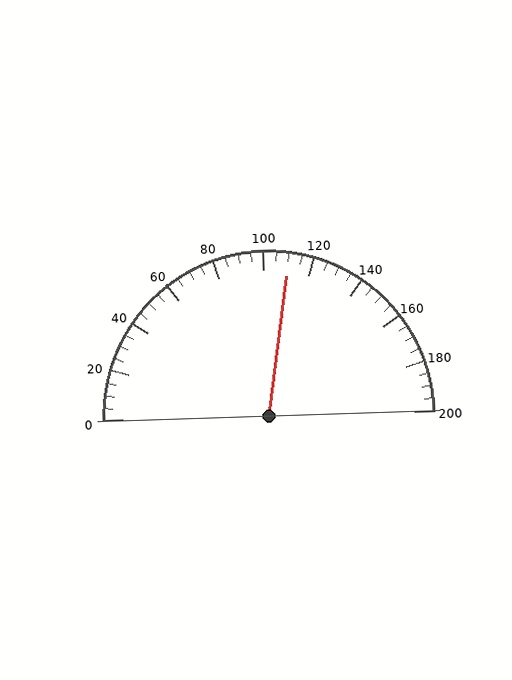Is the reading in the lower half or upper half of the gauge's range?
The reading is in the upper half of the range (0 to 200).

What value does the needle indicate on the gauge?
The needle indicates approximately 110.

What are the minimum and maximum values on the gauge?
The gauge ranges from 0 to 200.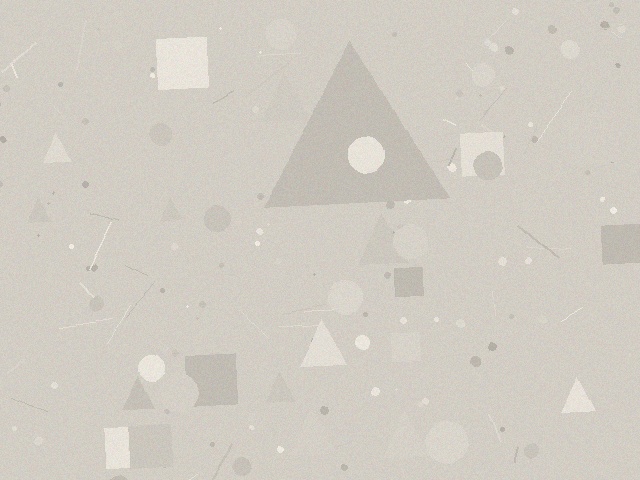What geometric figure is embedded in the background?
A triangle is embedded in the background.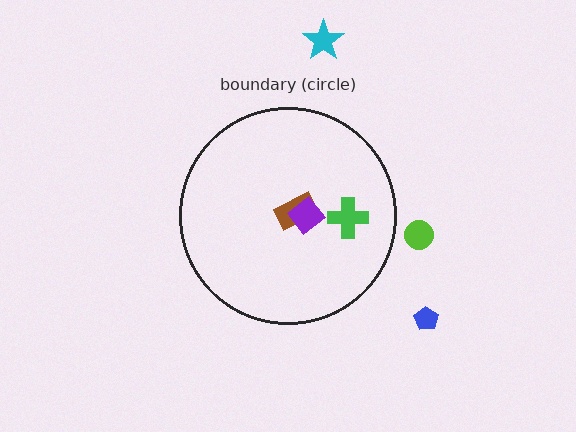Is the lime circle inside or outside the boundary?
Outside.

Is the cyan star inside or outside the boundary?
Outside.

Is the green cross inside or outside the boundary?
Inside.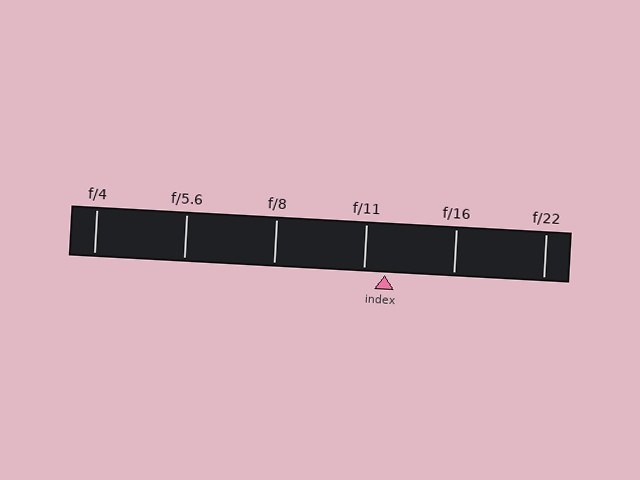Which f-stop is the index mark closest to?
The index mark is closest to f/11.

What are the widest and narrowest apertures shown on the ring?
The widest aperture shown is f/4 and the narrowest is f/22.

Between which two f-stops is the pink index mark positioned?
The index mark is between f/11 and f/16.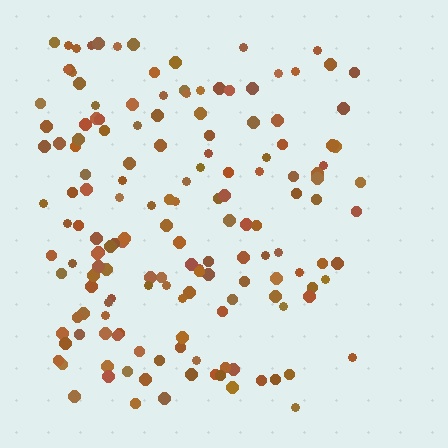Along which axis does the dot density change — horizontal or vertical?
Horizontal.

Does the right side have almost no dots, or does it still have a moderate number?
Still a moderate number, just noticeably fewer than the left.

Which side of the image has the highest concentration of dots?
The left.